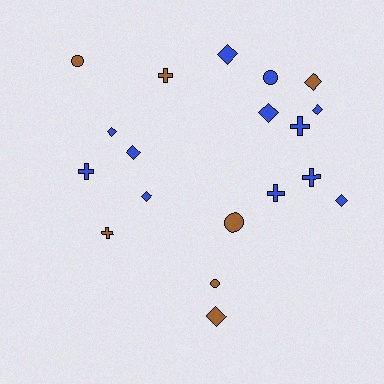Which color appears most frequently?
Blue, with 12 objects.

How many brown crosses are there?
There are 2 brown crosses.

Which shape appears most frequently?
Diamond, with 9 objects.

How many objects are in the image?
There are 19 objects.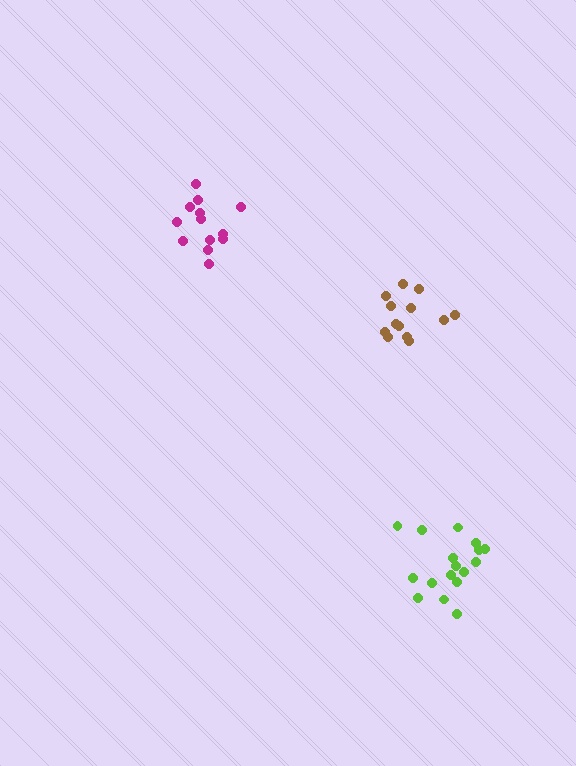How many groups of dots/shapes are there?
There are 3 groups.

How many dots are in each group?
Group 1: 13 dots, Group 2: 17 dots, Group 3: 13 dots (43 total).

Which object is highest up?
The magenta cluster is topmost.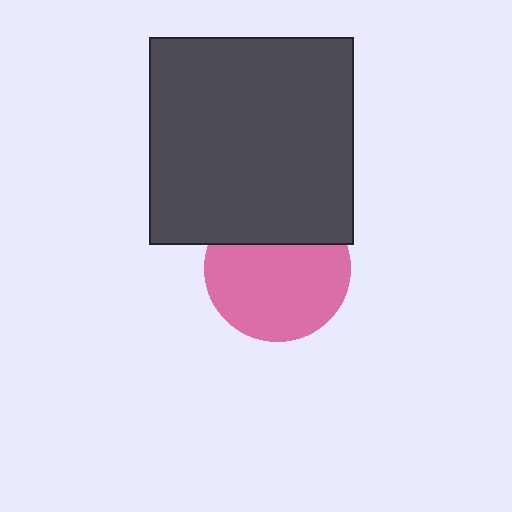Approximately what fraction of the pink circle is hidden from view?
Roughly 30% of the pink circle is hidden behind the dark gray rectangle.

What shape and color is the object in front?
The object in front is a dark gray rectangle.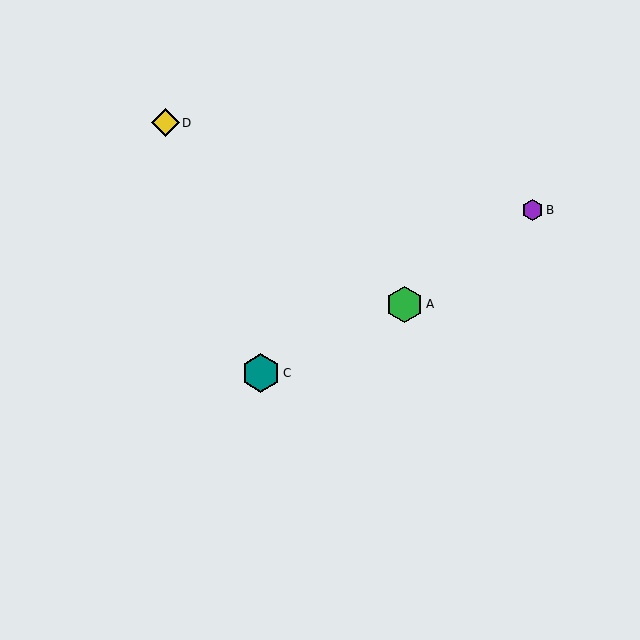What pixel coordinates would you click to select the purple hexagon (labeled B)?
Click at (533, 210) to select the purple hexagon B.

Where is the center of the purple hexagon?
The center of the purple hexagon is at (533, 210).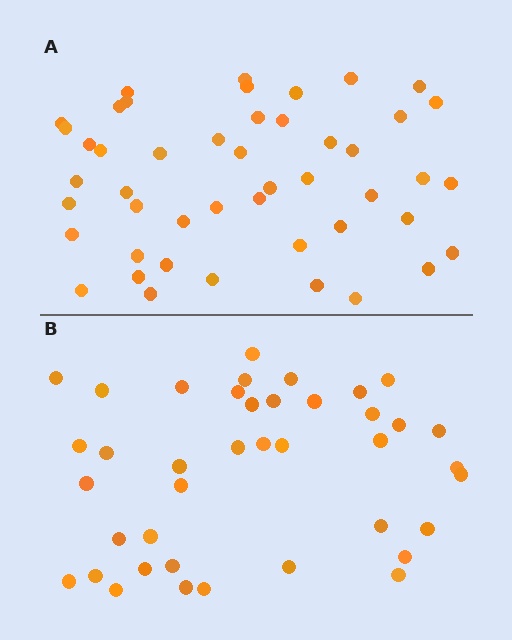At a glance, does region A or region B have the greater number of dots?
Region A (the top region) has more dots.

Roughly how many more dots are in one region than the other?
Region A has roughly 8 or so more dots than region B.